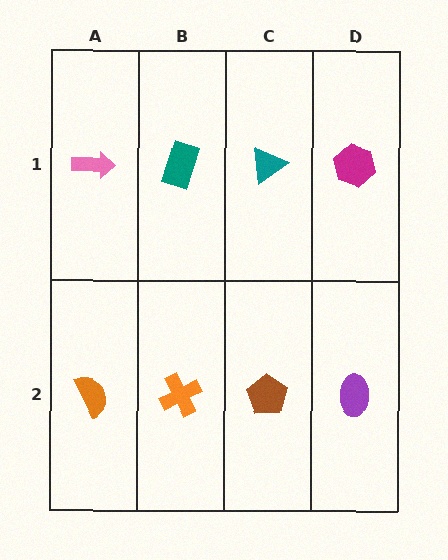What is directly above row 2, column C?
A teal triangle.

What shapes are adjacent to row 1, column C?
A brown pentagon (row 2, column C), a teal rectangle (row 1, column B), a magenta hexagon (row 1, column D).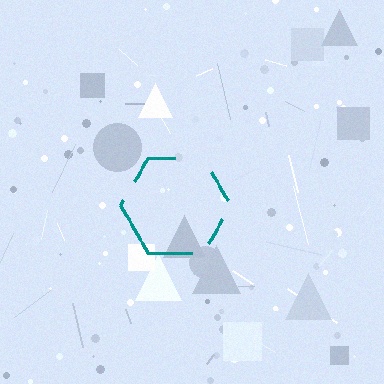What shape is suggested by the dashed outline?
The dashed outline suggests a hexagon.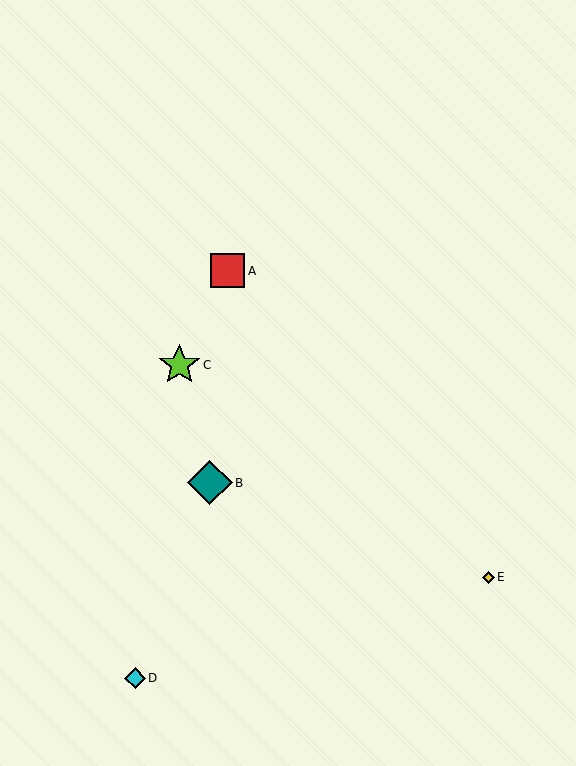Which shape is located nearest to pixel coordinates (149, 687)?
The cyan diamond (labeled D) at (135, 678) is nearest to that location.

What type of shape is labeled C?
Shape C is a lime star.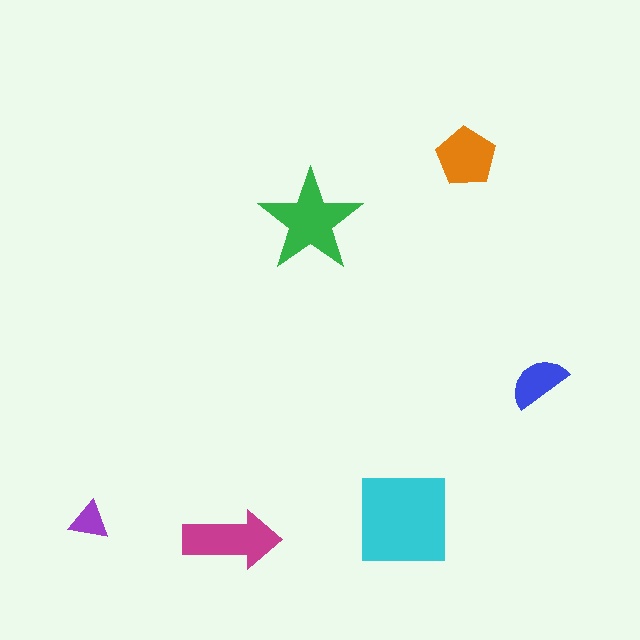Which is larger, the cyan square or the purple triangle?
The cyan square.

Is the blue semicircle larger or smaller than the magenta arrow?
Smaller.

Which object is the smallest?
The purple triangle.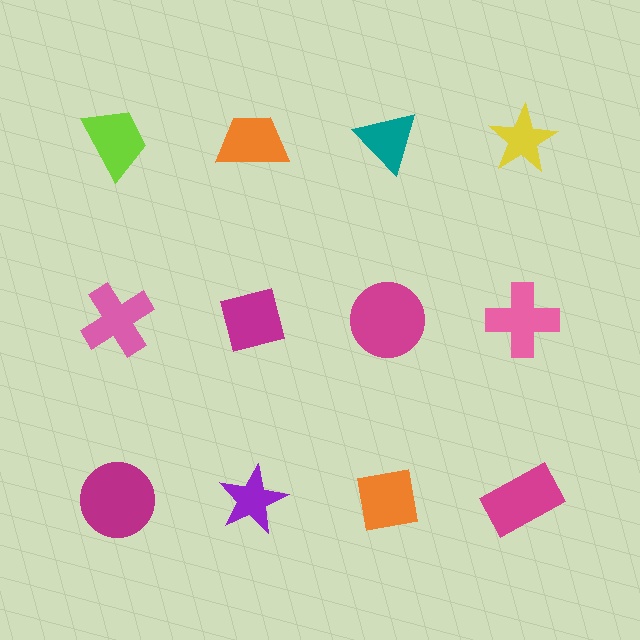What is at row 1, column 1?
A lime trapezoid.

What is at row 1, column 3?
A teal triangle.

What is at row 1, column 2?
An orange trapezoid.